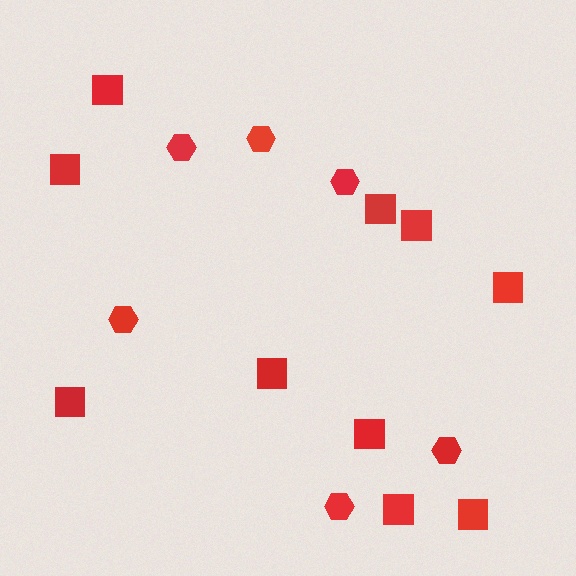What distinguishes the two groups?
There are 2 groups: one group of squares (10) and one group of hexagons (6).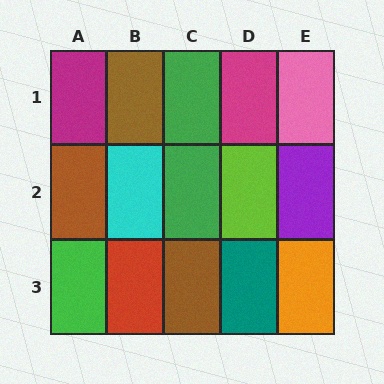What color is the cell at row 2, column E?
Purple.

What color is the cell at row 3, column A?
Green.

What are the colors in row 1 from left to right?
Magenta, brown, green, magenta, pink.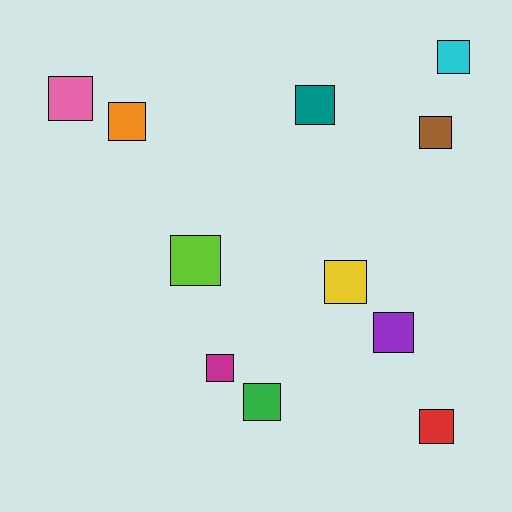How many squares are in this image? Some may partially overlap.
There are 11 squares.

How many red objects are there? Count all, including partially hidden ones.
There is 1 red object.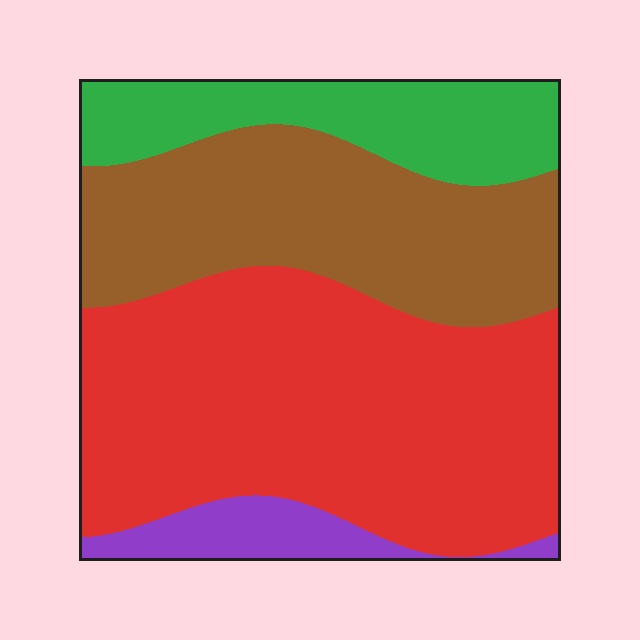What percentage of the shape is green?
Green takes up about one sixth (1/6) of the shape.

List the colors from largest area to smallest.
From largest to smallest: red, brown, green, purple.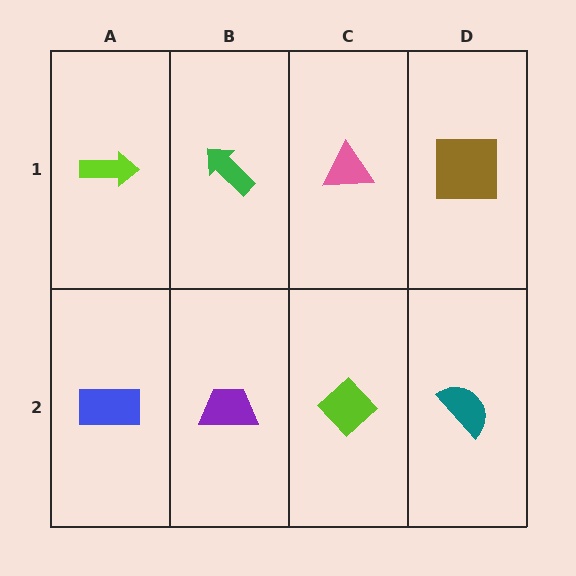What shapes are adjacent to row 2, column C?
A pink triangle (row 1, column C), a purple trapezoid (row 2, column B), a teal semicircle (row 2, column D).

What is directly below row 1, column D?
A teal semicircle.